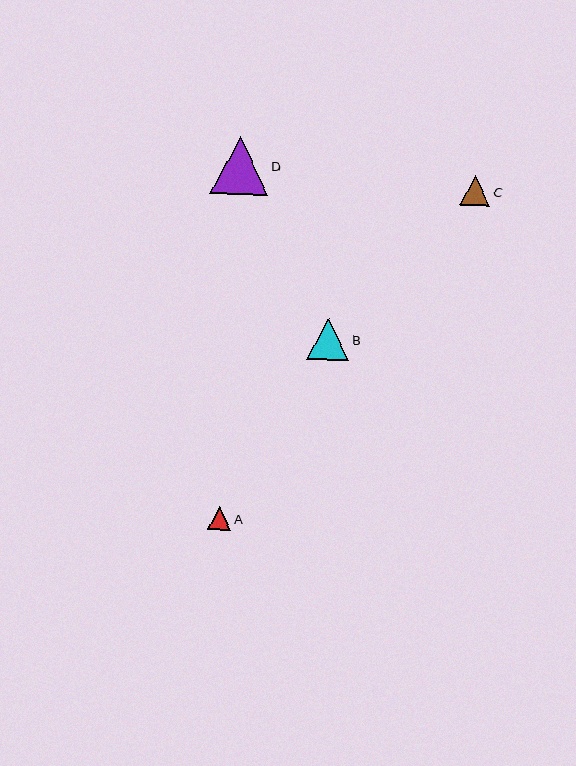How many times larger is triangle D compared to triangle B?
Triangle D is approximately 1.4 times the size of triangle B.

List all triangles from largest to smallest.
From largest to smallest: D, B, C, A.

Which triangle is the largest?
Triangle D is the largest with a size of approximately 58 pixels.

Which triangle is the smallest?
Triangle A is the smallest with a size of approximately 23 pixels.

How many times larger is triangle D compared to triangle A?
Triangle D is approximately 2.5 times the size of triangle A.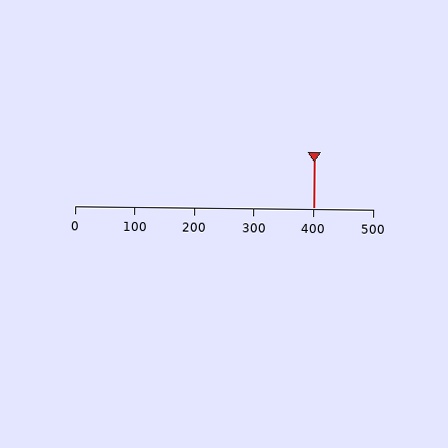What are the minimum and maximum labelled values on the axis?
The axis runs from 0 to 500.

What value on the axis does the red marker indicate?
The marker indicates approximately 400.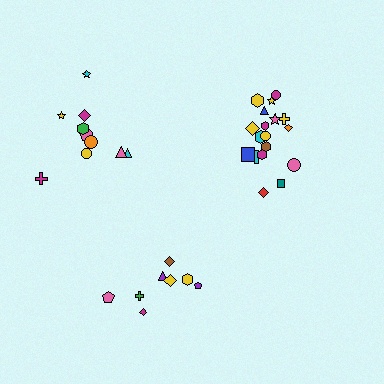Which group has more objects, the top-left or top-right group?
The top-right group.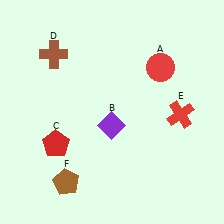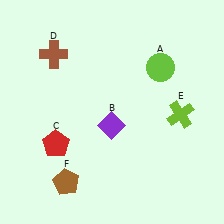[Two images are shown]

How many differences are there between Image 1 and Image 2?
There are 2 differences between the two images.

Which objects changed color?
A changed from red to lime. E changed from red to lime.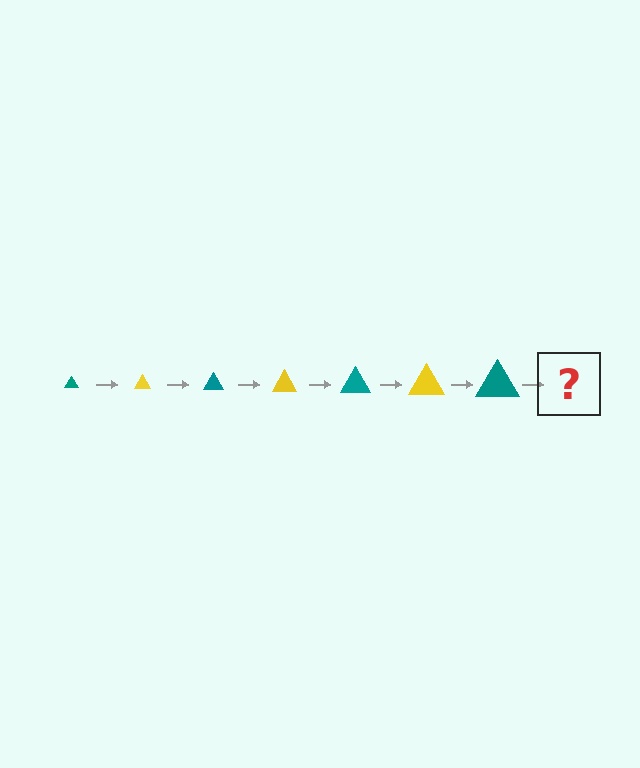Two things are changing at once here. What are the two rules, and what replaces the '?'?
The two rules are that the triangle grows larger each step and the color cycles through teal and yellow. The '?' should be a yellow triangle, larger than the previous one.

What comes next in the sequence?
The next element should be a yellow triangle, larger than the previous one.